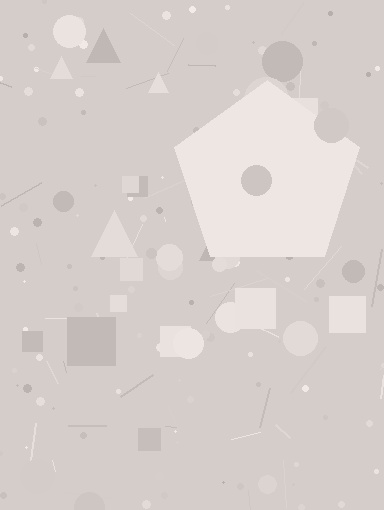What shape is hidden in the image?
A pentagon is hidden in the image.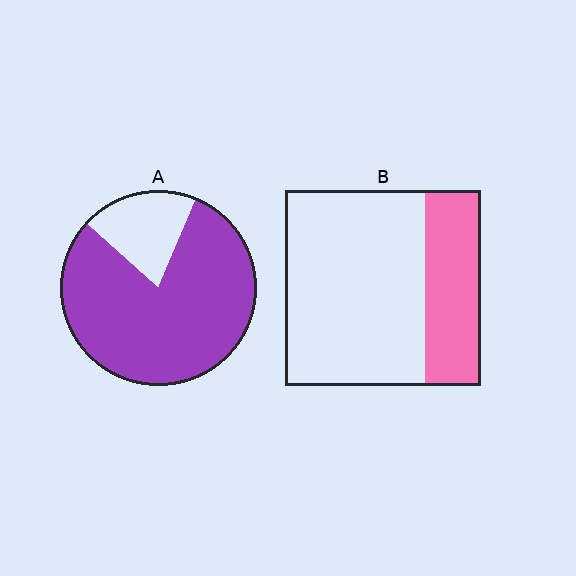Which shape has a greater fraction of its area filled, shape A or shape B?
Shape A.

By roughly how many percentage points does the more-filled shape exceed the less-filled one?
By roughly 50 percentage points (A over B).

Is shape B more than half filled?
No.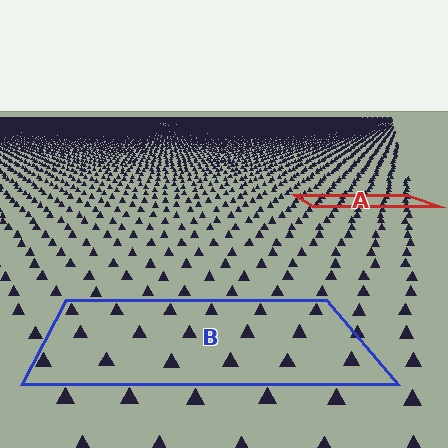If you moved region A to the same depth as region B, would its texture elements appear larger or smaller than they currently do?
They would appear larger. At a closer depth, the same texture elements are projected at a bigger on-screen size.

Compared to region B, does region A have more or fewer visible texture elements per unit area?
Region A has more texture elements per unit area — they are packed more densely because it is farther away.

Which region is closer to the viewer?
Region B is closer. The texture elements there are larger and more spread out.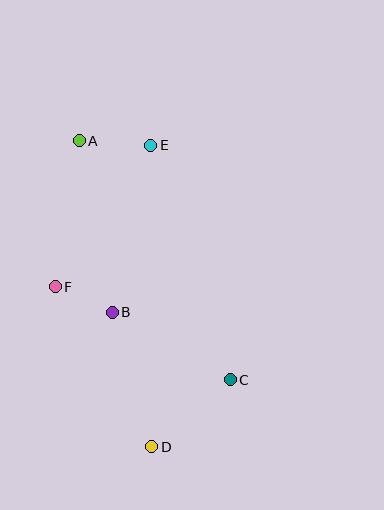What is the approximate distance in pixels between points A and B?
The distance between A and B is approximately 174 pixels.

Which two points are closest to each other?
Points B and F are closest to each other.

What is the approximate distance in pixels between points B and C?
The distance between B and C is approximately 136 pixels.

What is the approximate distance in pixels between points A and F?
The distance between A and F is approximately 148 pixels.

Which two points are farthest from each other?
Points A and D are farthest from each other.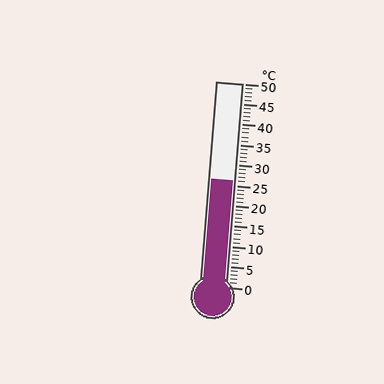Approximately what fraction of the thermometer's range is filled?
The thermometer is filled to approximately 50% of its range.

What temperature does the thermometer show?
The thermometer shows approximately 26°C.